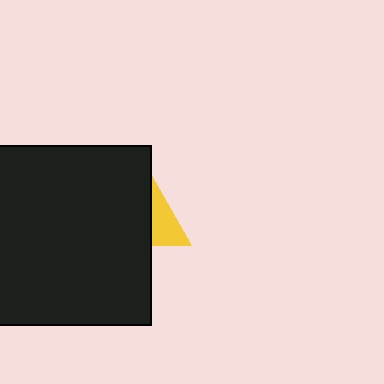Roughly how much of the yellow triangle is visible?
A small part of it is visible (roughly 41%).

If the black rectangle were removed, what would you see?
You would see the complete yellow triangle.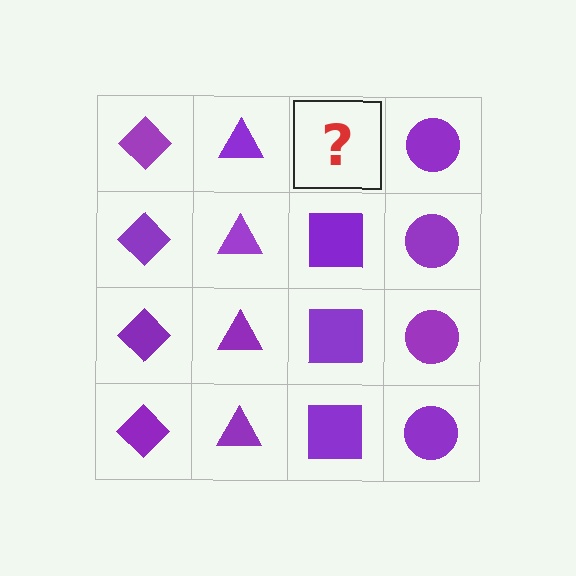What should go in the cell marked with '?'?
The missing cell should contain a purple square.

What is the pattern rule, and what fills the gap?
The rule is that each column has a consistent shape. The gap should be filled with a purple square.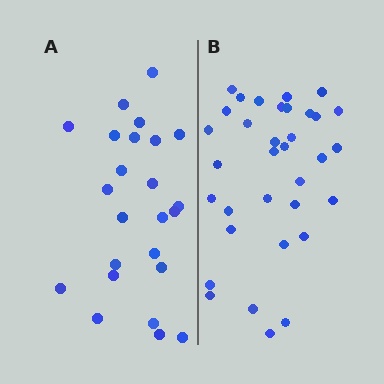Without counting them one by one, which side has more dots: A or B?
Region B (the right region) has more dots.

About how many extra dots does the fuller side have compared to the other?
Region B has roughly 10 or so more dots than region A.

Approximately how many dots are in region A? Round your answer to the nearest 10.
About 20 dots. (The exact count is 24, which rounds to 20.)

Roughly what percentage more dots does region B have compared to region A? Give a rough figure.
About 40% more.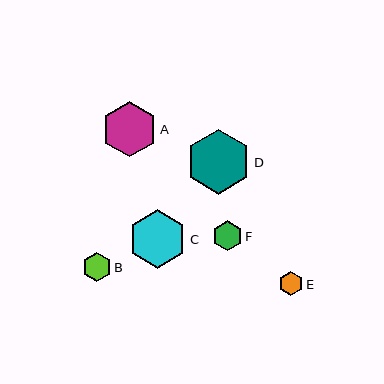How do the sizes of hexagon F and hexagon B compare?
Hexagon F and hexagon B are approximately the same size.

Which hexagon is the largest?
Hexagon D is the largest with a size of approximately 65 pixels.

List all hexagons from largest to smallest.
From largest to smallest: D, C, A, F, B, E.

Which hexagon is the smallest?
Hexagon E is the smallest with a size of approximately 24 pixels.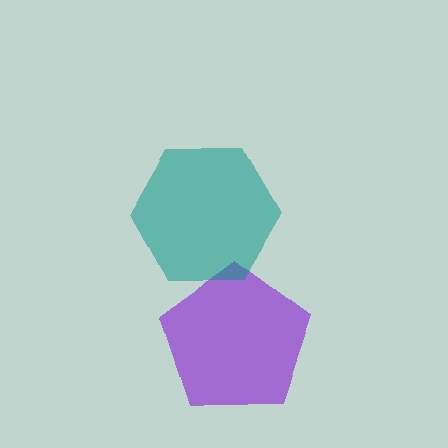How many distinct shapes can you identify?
There are 2 distinct shapes: a purple pentagon, a teal hexagon.